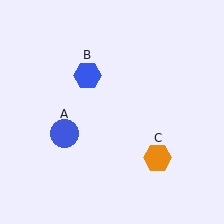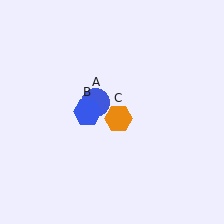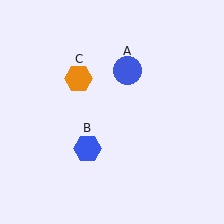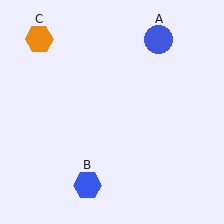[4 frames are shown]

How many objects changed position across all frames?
3 objects changed position: blue circle (object A), blue hexagon (object B), orange hexagon (object C).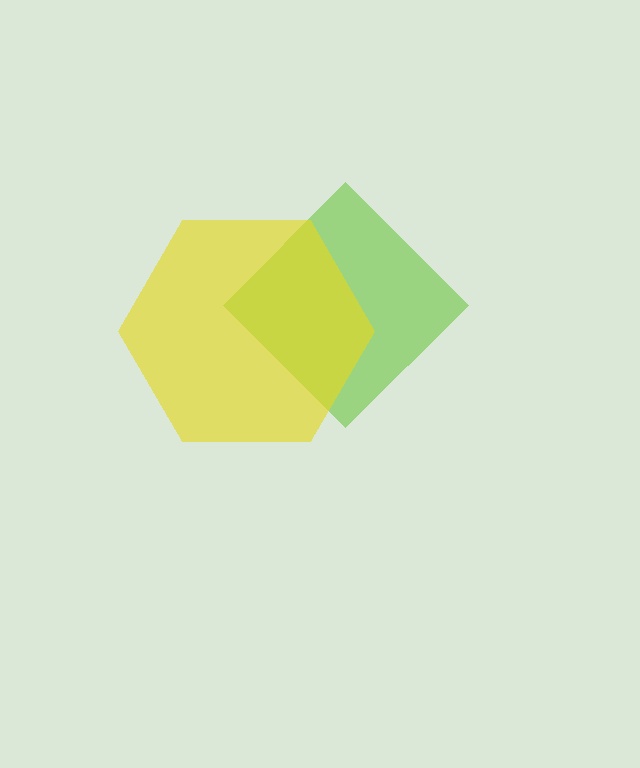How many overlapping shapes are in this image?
There are 2 overlapping shapes in the image.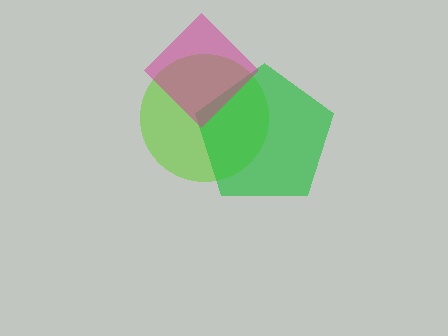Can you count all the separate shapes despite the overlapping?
Yes, there are 3 separate shapes.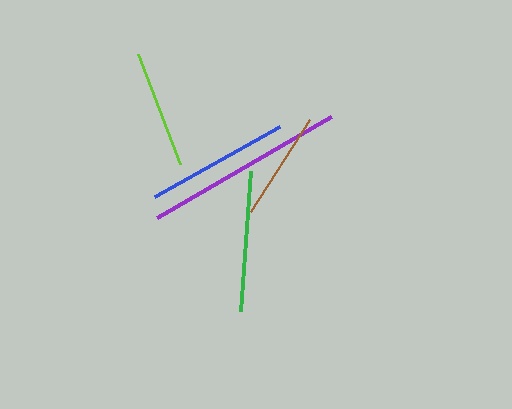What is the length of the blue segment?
The blue segment is approximately 143 pixels long.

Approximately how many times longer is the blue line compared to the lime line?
The blue line is approximately 1.2 times the length of the lime line.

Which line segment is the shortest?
The brown line is the shortest at approximately 110 pixels.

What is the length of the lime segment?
The lime segment is approximately 118 pixels long.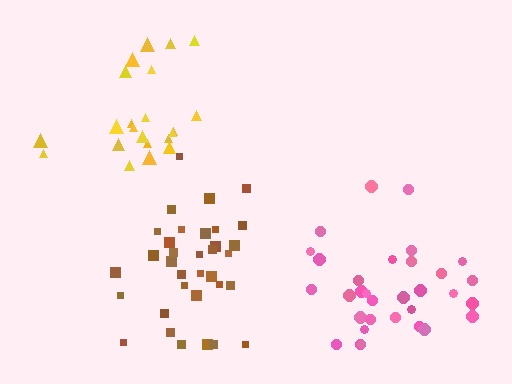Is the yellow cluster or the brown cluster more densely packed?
Brown.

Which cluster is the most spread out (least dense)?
Yellow.